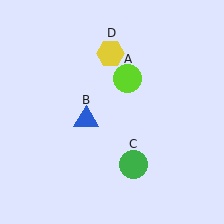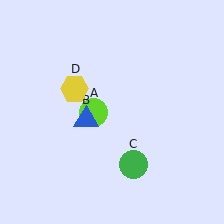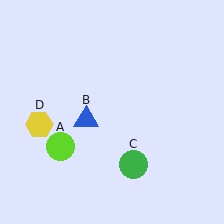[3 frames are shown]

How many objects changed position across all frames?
2 objects changed position: lime circle (object A), yellow hexagon (object D).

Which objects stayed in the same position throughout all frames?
Blue triangle (object B) and green circle (object C) remained stationary.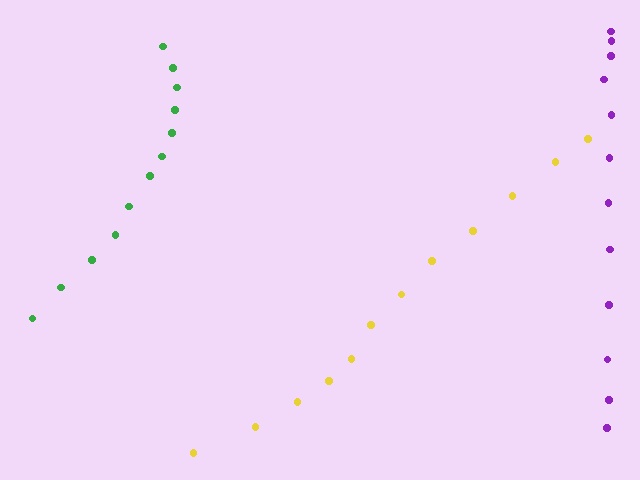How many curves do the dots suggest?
There are 3 distinct paths.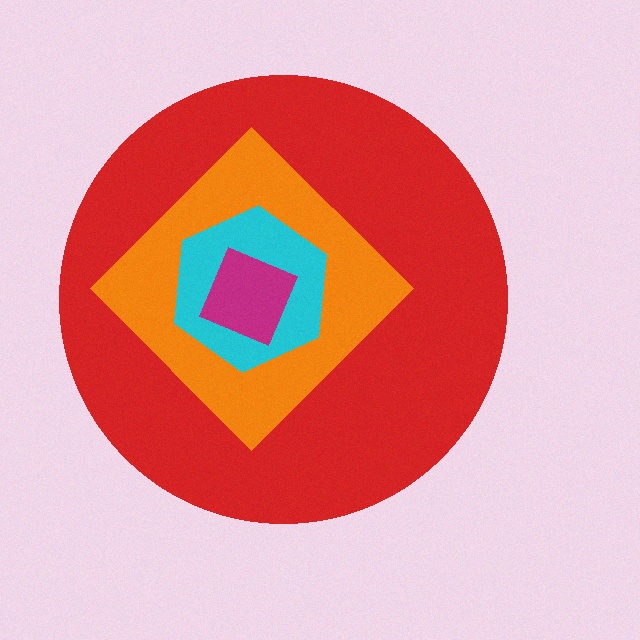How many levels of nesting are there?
4.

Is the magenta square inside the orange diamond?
Yes.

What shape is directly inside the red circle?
The orange diamond.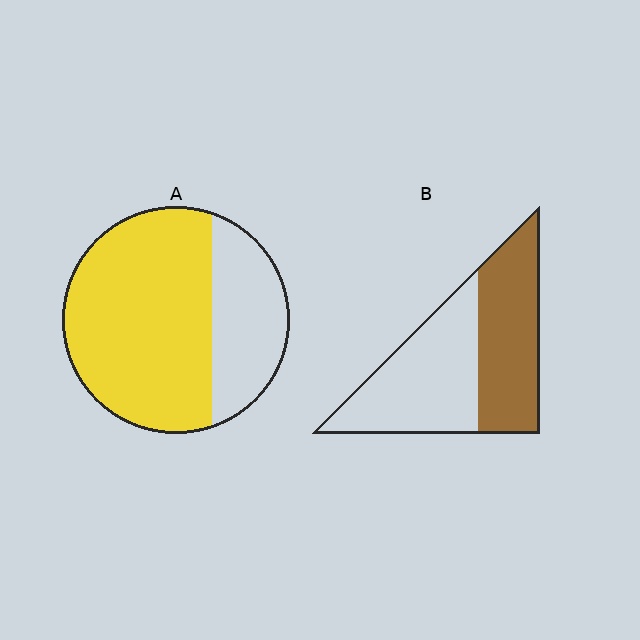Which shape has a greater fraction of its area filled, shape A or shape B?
Shape A.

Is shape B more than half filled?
Roughly half.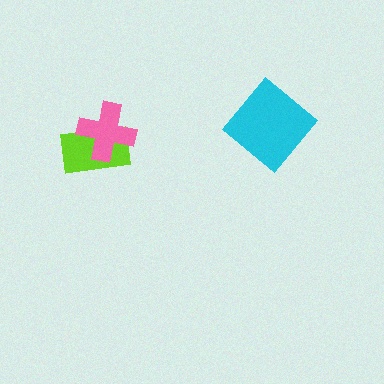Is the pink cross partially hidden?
No, no other shape covers it.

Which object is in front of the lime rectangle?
The pink cross is in front of the lime rectangle.